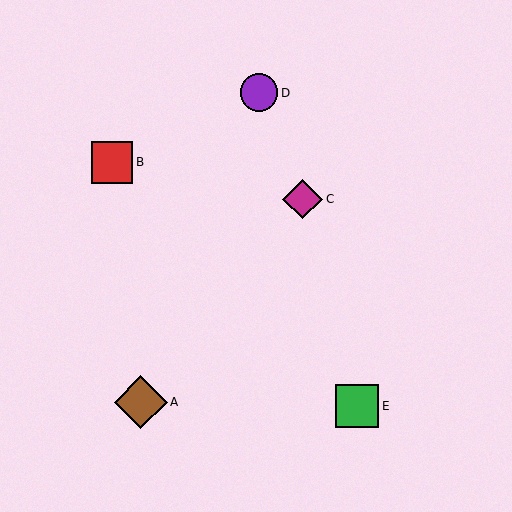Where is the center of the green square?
The center of the green square is at (357, 406).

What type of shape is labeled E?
Shape E is a green square.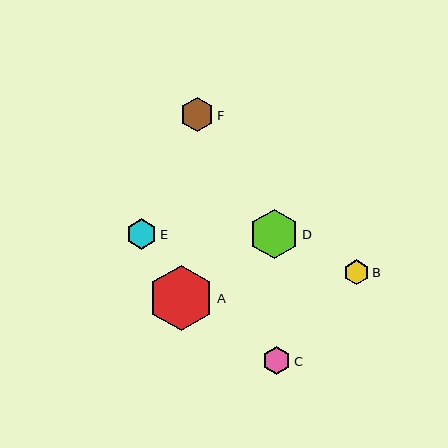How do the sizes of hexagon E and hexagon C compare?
Hexagon E and hexagon C are approximately the same size.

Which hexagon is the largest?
Hexagon A is the largest with a size of approximately 66 pixels.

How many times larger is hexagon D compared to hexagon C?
Hexagon D is approximately 1.8 times the size of hexagon C.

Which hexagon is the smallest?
Hexagon B is the smallest with a size of approximately 25 pixels.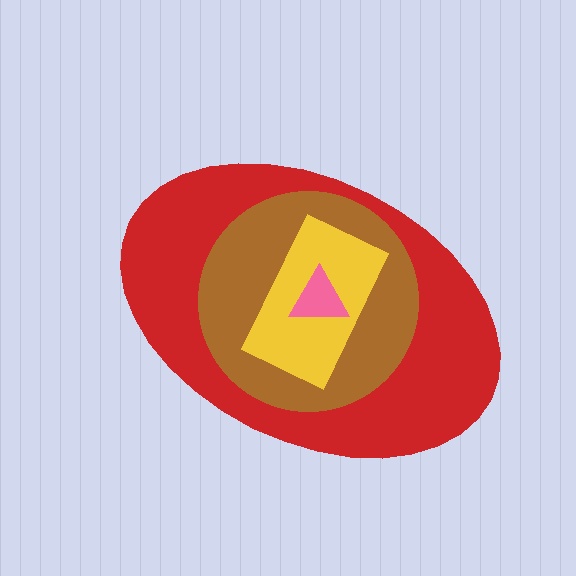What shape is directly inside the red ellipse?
The brown circle.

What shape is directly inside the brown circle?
The yellow rectangle.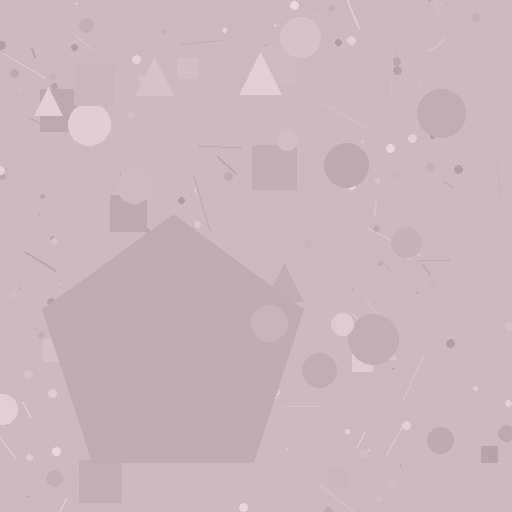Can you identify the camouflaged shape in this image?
The camouflaged shape is a pentagon.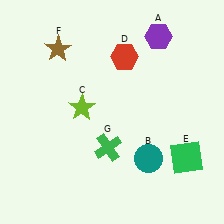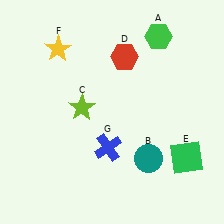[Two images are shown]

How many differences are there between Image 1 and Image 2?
There are 3 differences between the two images.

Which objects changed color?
A changed from purple to green. F changed from brown to yellow. G changed from green to blue.